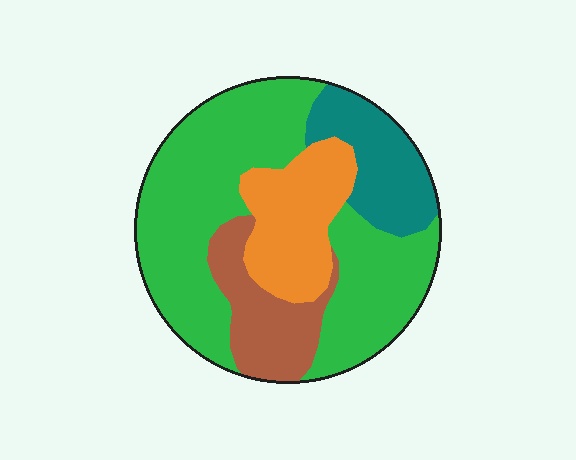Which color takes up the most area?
Green, at roughly 55%.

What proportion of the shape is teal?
Teal takes up about one sixth (1/6) of the shape.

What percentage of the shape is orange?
Orange takes up about one sixth (1/6) of the shape.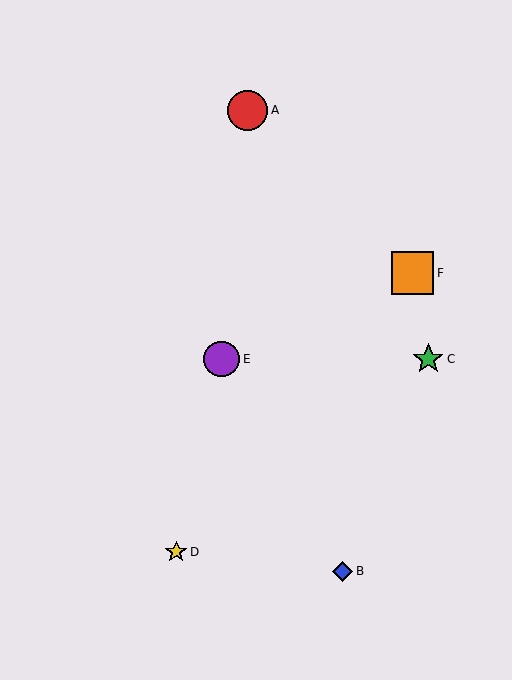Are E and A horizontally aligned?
No, E is at y≈359 and A is at y≈110.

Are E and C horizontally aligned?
Yes, both are at y≈359.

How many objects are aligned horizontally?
2 objects (C, E) are aligned horizontally.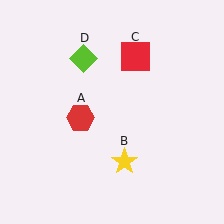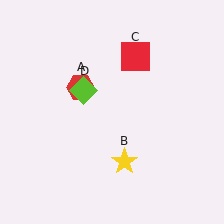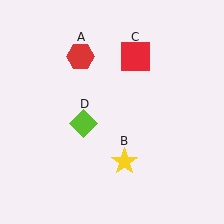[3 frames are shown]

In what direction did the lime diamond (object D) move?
The lime diamond (object D) moved down.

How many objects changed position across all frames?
2 objects changed position: red hexagon (object A), lime diamond (object D).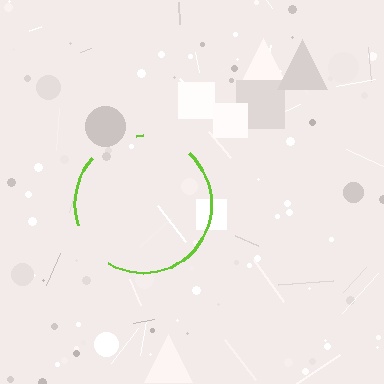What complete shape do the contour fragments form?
The contour fragments form a circle.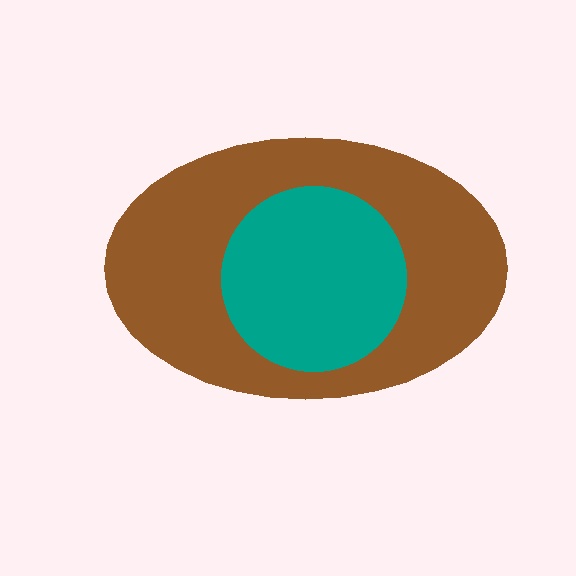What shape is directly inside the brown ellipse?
The teal circle.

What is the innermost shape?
The teal circle.